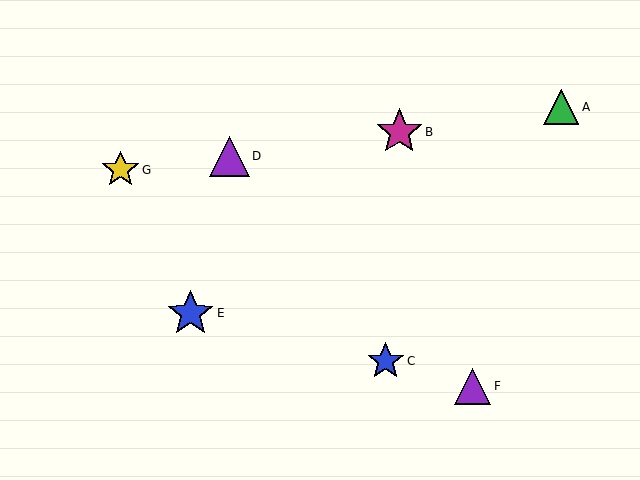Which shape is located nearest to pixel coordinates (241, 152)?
The purple triangle (labeled D) at (229, 156) is nearest to that location.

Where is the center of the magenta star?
The center of the magenta star is at (399, 132).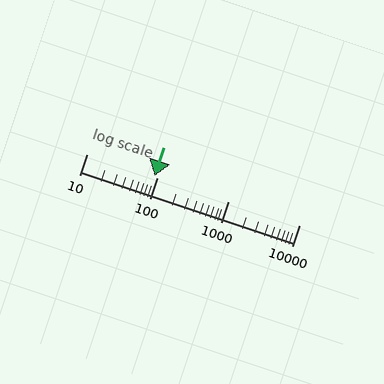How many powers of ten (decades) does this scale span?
The scale spans 3 decades, from 10 to 10000.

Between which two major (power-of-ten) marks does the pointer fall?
The pointer is between 10 and 100.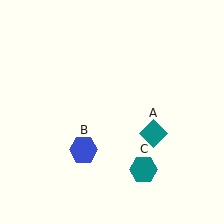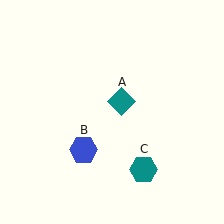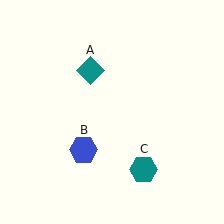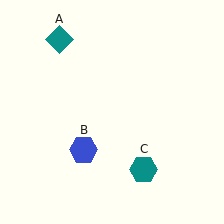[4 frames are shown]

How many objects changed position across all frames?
1 object changed position: teal diamond (object A).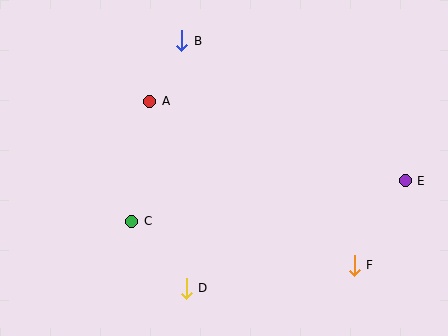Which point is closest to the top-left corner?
Point A is closest to the top-left corner.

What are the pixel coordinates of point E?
Point E is at (405, 181).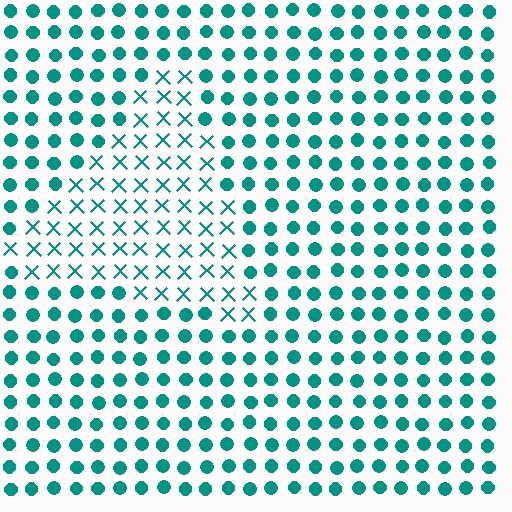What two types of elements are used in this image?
The image uses X marks inside the triangle region and circles outside it.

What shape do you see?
I see a triangle.